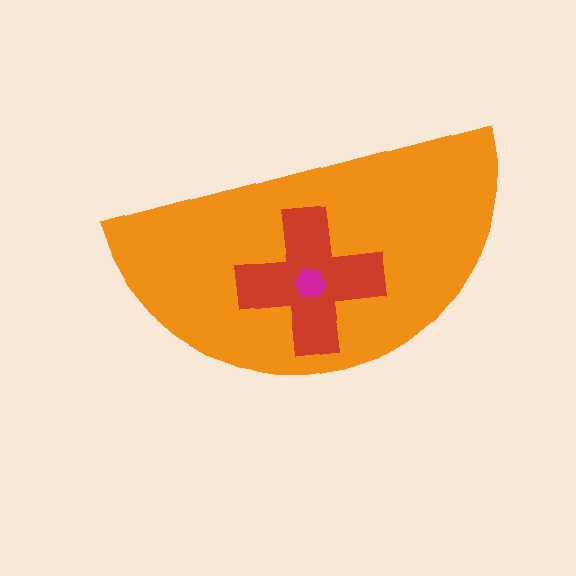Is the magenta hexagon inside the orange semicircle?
Yes.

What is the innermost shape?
The magenta hexagon.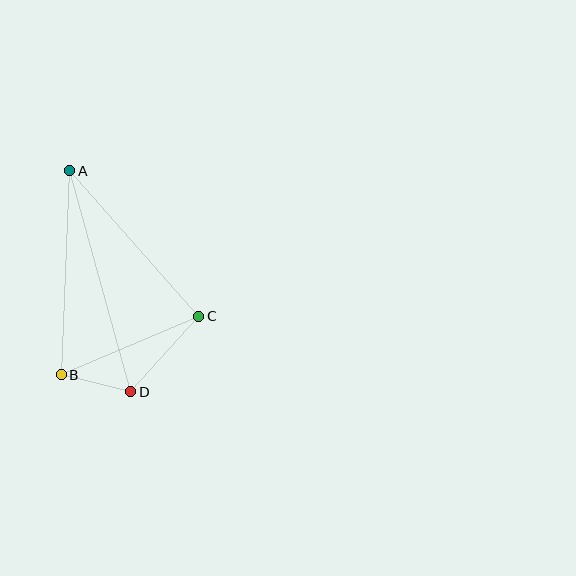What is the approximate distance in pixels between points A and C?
The distance between A and C is approximately 195 pixels.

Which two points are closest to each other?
Points B and D are closest to each other.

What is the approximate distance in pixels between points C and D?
The distance between C and D is approximately 102 pixels.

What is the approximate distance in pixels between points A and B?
The distance between A and B is approximately 205 pixels.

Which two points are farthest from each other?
Points A and D are farthest from each other.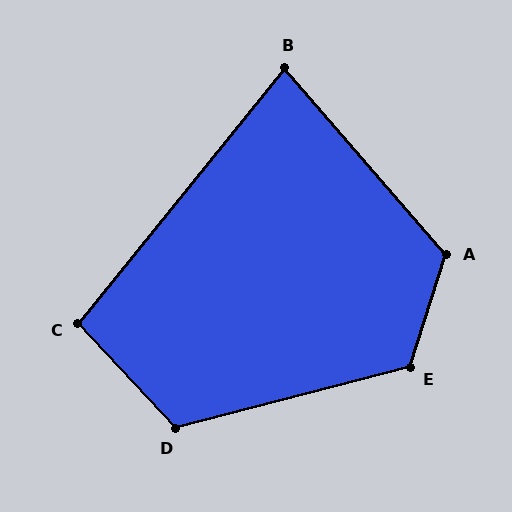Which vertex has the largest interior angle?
E, at approximately 122 degrees.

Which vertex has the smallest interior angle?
B, at approximately 80 degrees.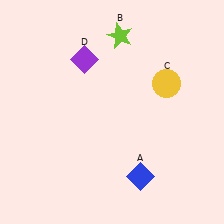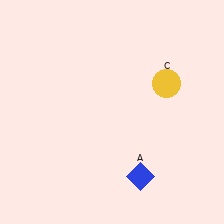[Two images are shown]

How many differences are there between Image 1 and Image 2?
There are 2 differences between the two images.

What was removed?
The lime star (B), the purple diamond (D) were removed in Image 2.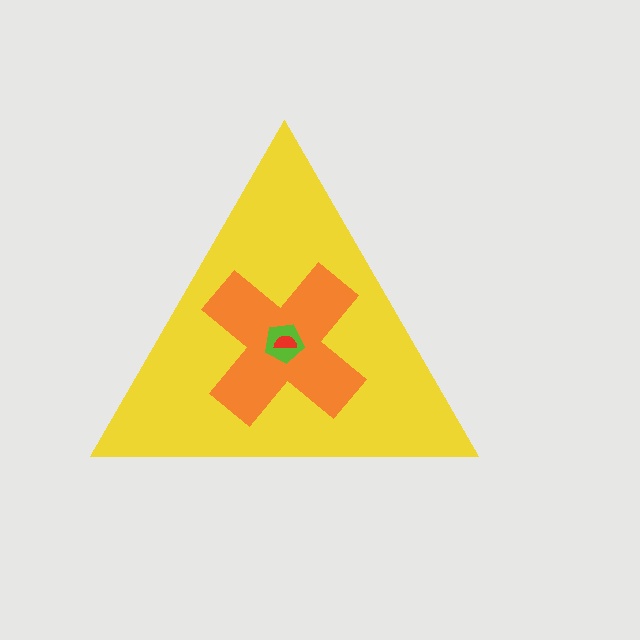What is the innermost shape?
The red semicircle.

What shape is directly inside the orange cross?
The lime pentagon.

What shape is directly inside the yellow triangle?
The orange cross.